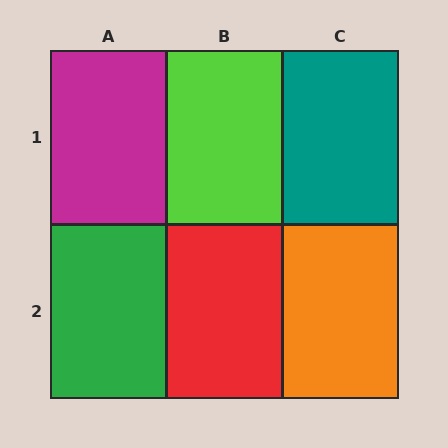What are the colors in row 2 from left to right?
Green, red, orange.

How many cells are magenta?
1 cell is magenta.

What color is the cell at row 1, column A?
Magenta.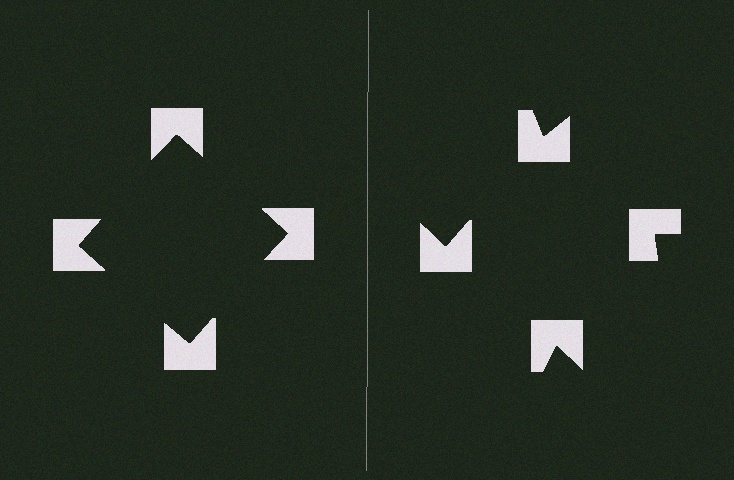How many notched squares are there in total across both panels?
8 — 4 on each side.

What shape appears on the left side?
An illusory square.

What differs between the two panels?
The notched squares are positioned identically on both sides; only the wedge orientations differ. On the left they align to a square; on the right they are misaligned.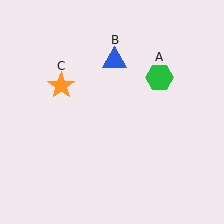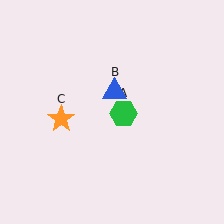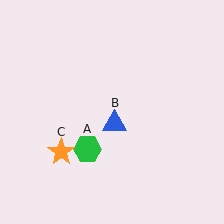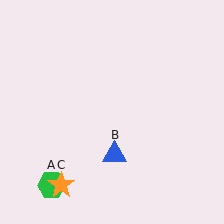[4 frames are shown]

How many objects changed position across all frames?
3 objects changed position: green hexagon (object A), blue triangle (object B), orange star (object C).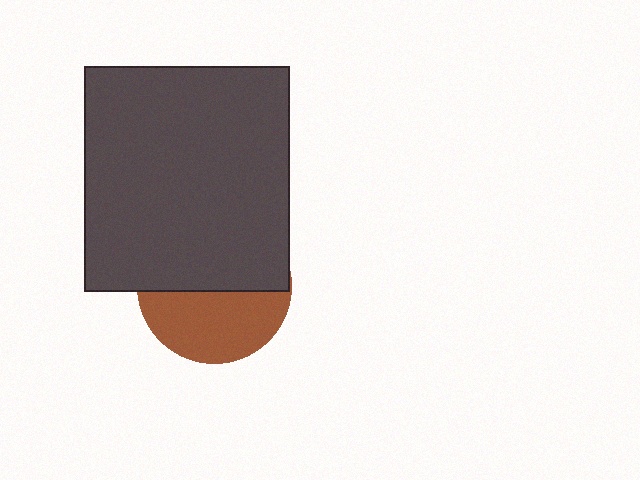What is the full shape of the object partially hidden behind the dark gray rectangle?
The partially hidden object is a brown circle.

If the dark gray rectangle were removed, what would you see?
You would see the complete brown circle.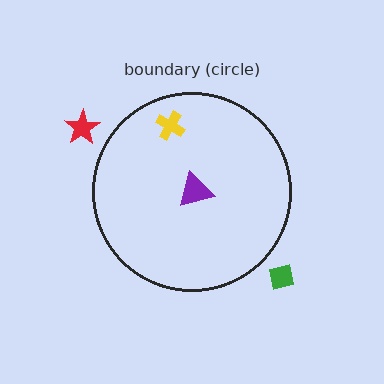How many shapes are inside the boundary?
2 inside, 2 outside.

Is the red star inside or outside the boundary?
Outside.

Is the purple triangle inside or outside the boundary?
Inside.